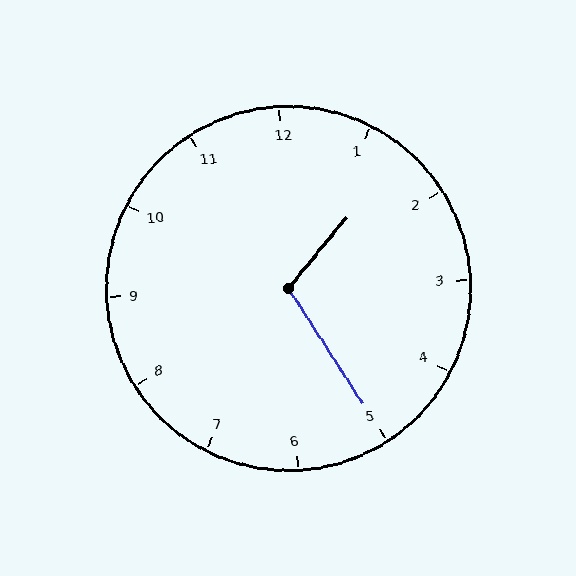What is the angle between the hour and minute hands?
Approximately 108 degrees.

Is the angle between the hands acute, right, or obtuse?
It is obtuse.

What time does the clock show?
1:25.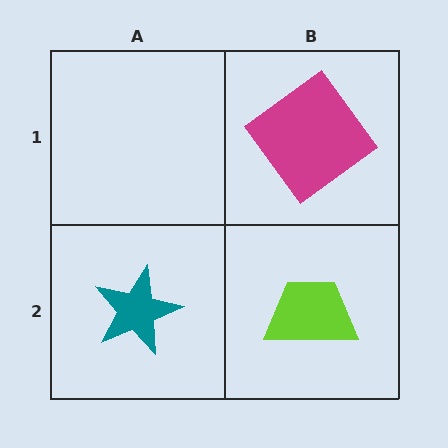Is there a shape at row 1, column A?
No, that cell is empty.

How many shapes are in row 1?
1 shape.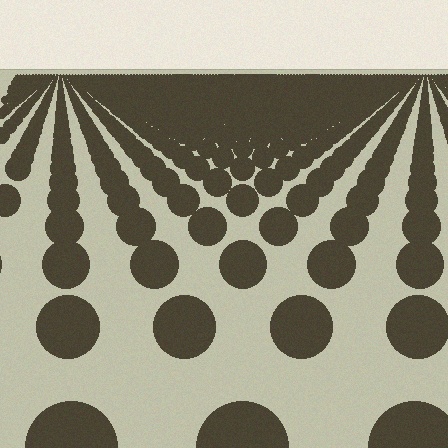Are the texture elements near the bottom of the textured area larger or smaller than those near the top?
Larger. Near the bottom, elements are closer to the viewer and appear at a bigger on-screen size.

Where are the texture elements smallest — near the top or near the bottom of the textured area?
Near the top.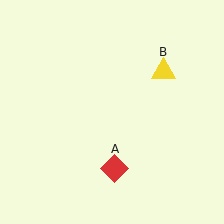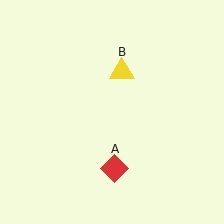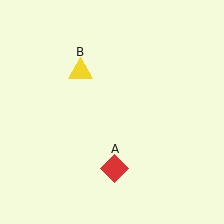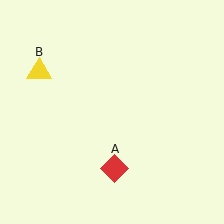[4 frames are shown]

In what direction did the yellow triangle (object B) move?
The yellow triangle (object B) moved left.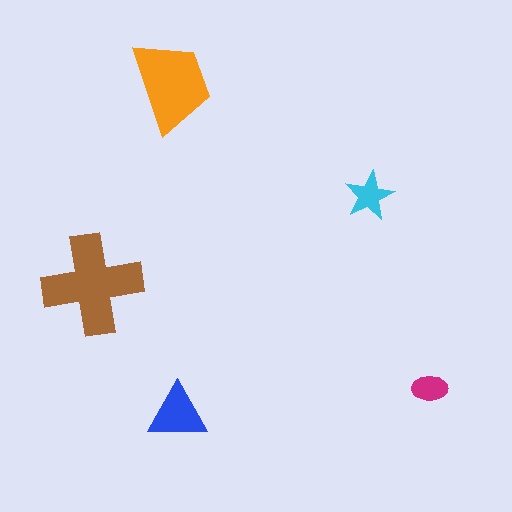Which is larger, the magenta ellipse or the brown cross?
The brown cross.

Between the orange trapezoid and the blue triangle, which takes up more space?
The orange trapezoid.